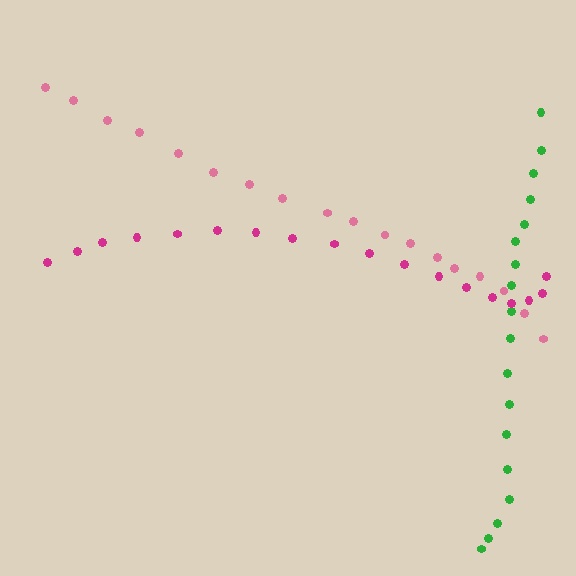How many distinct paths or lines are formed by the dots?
There are 3 distinct paths.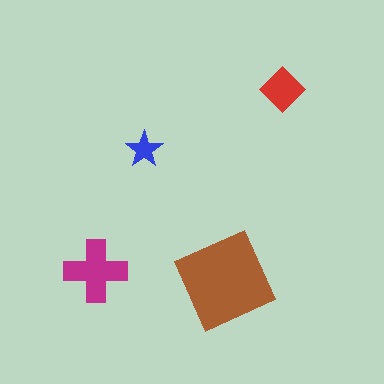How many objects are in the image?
There are 4 objects in the image.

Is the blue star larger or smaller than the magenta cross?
Smaller.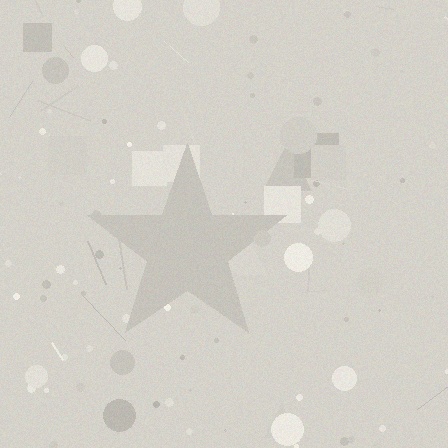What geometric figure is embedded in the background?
A star is embedded in the background.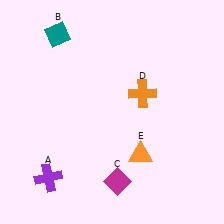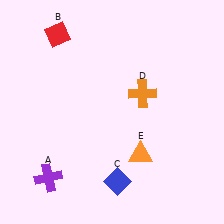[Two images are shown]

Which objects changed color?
B changed from teal to red. C changed from magenta to blue.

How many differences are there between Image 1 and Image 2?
There are 2 differences between the two images.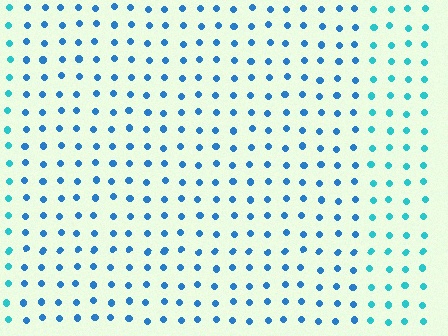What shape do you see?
I see a rectangle.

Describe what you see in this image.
The image is filled with small cyan elements in a uniform arrangement. A rectangle-shaped region is visible where the elements are tinted to a slightly different hue, forming a subtle color boundary.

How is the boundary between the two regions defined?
The boundary is defined purely by a slight shift in hue (about 28 degrees). Spacing, size, and orientation are identical on both sides.